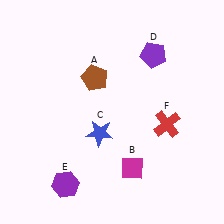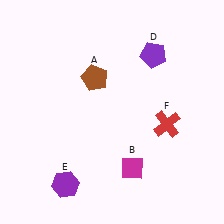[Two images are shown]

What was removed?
The blue star (C) was removed in Image 2.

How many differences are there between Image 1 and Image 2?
There is 1 difference between the two images.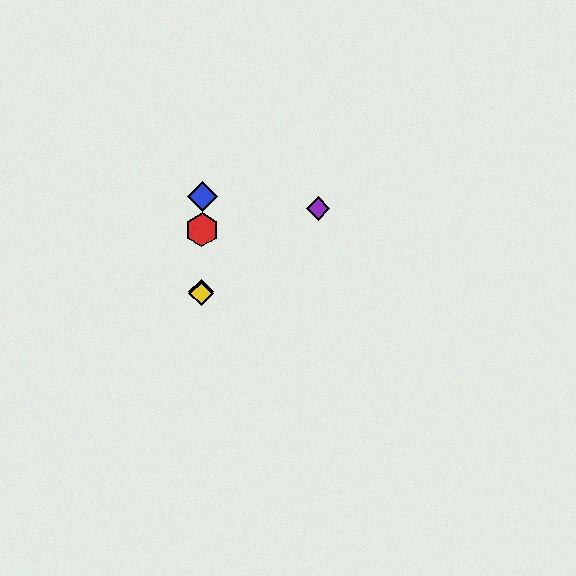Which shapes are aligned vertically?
The red hexagon, the blue diamond, the green diamond, the yellow diamond are aligned vertically.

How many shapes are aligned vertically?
4 shapes (the red hexagon, the blue diamond, the green diamond, the yellow diamond) are aligned vertically.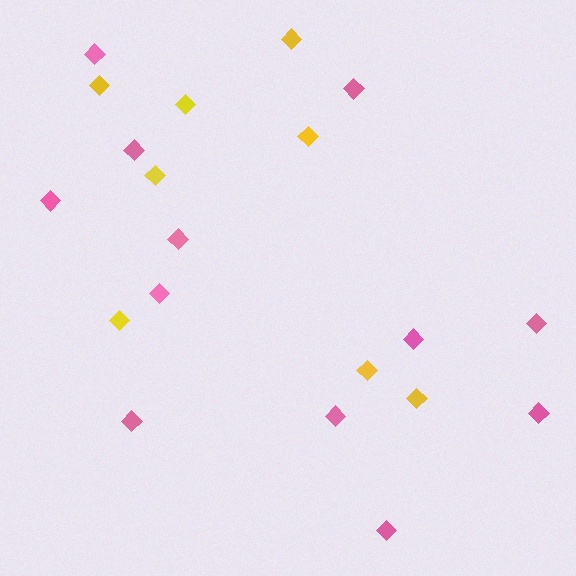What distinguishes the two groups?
There are 2 groups: one group of pink diamonds (12) and one group of yellow diamonds (8).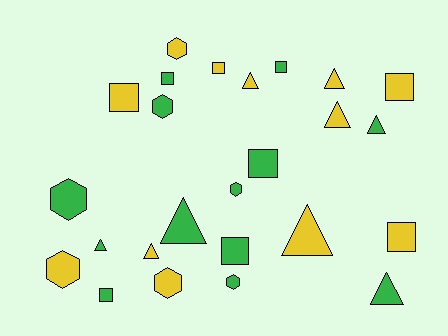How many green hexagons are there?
There are 4 green hexagons.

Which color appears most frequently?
Green, with 13 objects.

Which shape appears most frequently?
Triangle, with 9 objects.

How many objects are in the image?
There are 25 objects.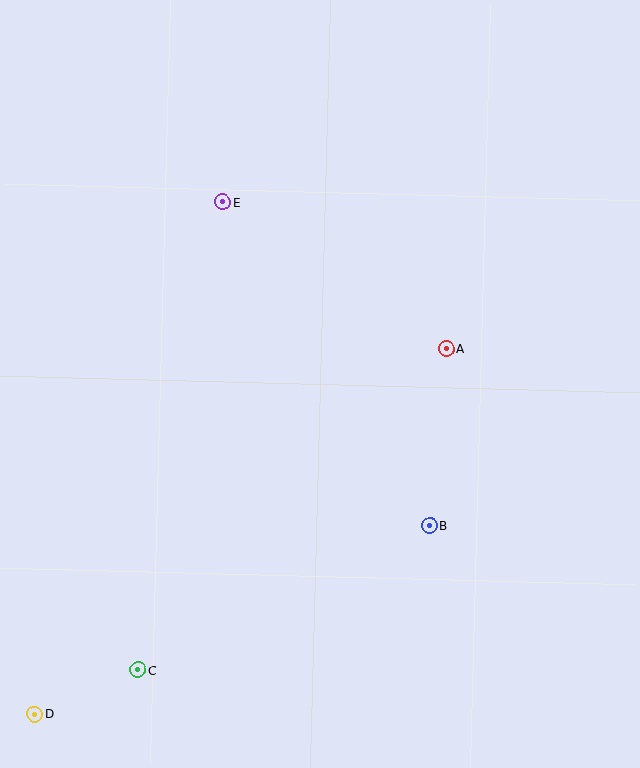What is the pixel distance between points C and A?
The distance between C and A is 445 pixels.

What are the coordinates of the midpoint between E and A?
The midpoint between E and A is at (334, 276).